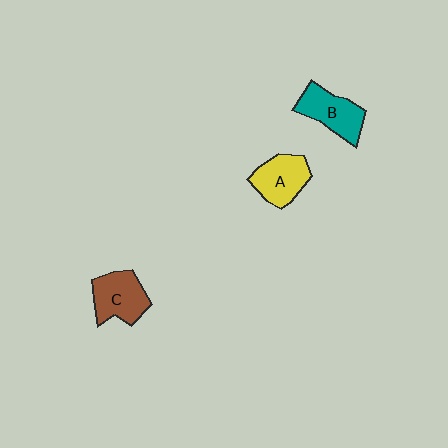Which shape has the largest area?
Shape C (brown).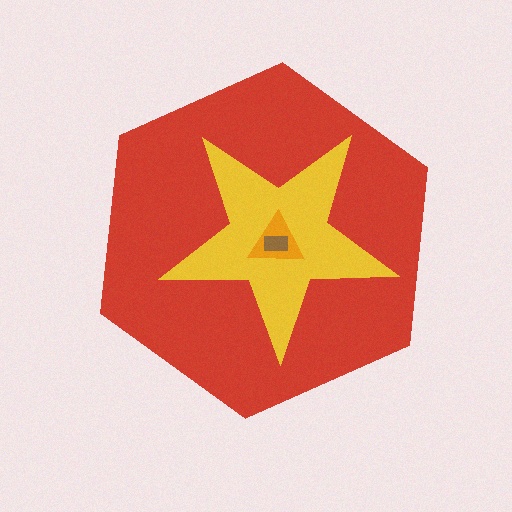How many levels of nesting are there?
4.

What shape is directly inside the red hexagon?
The yellow star.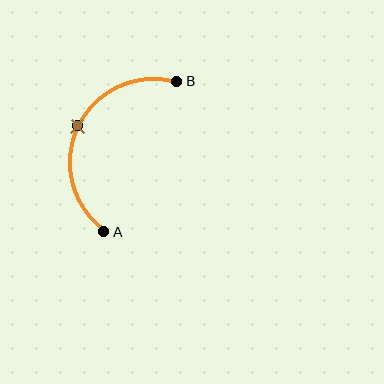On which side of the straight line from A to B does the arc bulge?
The arc bulges to the left of the straight line connecting A and B.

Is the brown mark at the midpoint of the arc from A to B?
Yes. The brown mark lies on the arc at equal arc-length from both A and B — it is the arc midpoint.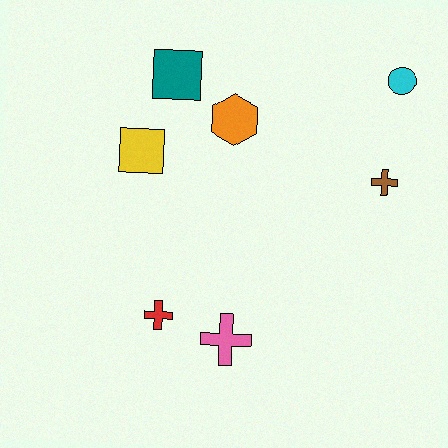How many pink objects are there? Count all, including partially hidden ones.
There is 1 pink object.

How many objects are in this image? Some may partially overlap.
There are 7 objects.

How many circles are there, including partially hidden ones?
There is 1 circle.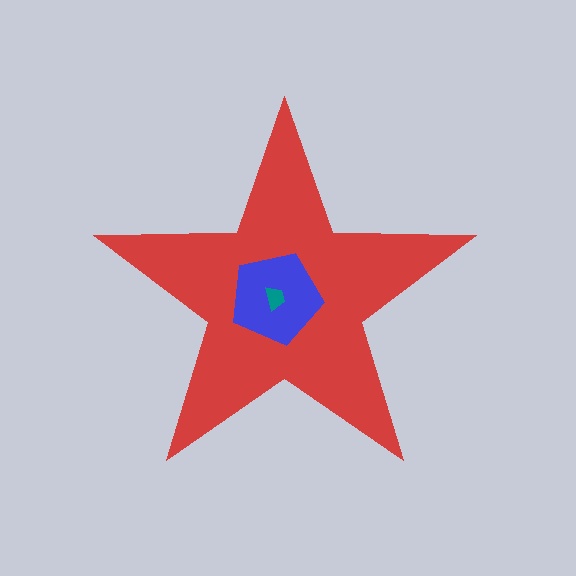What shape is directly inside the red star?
The blue pentagon.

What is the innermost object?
The teal trapezoid.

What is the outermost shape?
The red star.